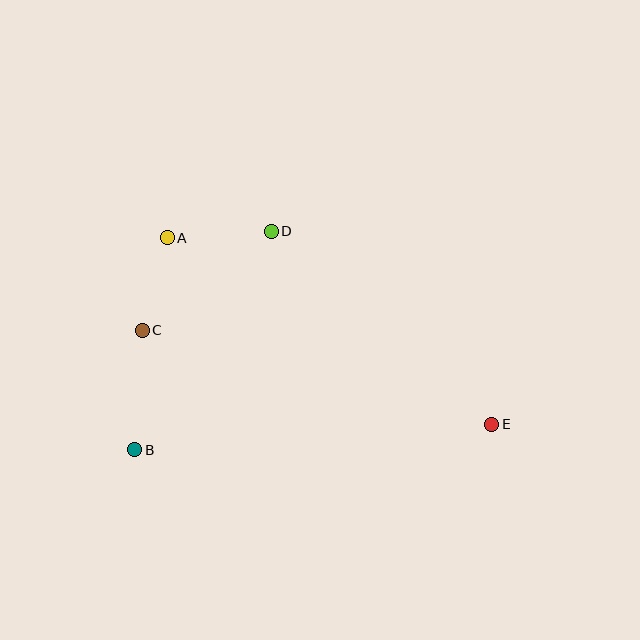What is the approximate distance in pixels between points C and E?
The distance between C and E is approximately 362 pixels.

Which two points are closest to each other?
Points A and C are closest to each other.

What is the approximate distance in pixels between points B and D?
The distance between B and D is approximately 258 pixels.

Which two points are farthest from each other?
Points A and E are farthest from each other.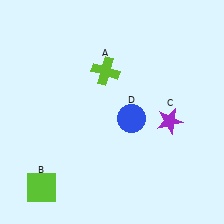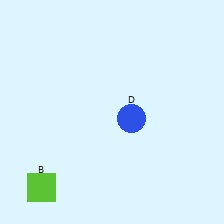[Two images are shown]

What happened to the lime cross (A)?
The lime cross (A) was removed in Image 2. It was in the top-left area of Image 1.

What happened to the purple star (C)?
The purple star (C) was removed in Image 2. It was in the bottom-right area of Image 1.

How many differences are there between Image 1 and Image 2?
There are 2 differences between the two images.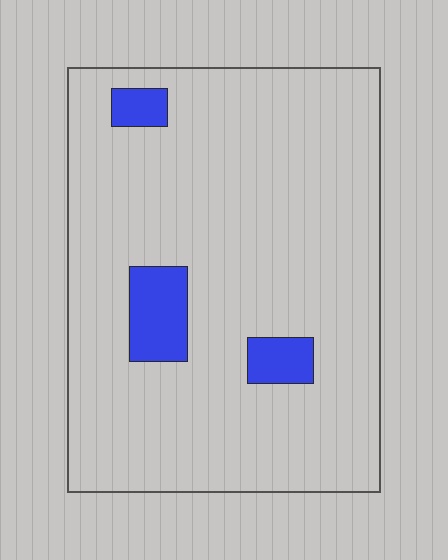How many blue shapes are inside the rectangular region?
3.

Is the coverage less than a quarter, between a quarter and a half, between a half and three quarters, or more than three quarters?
Less than a quarter.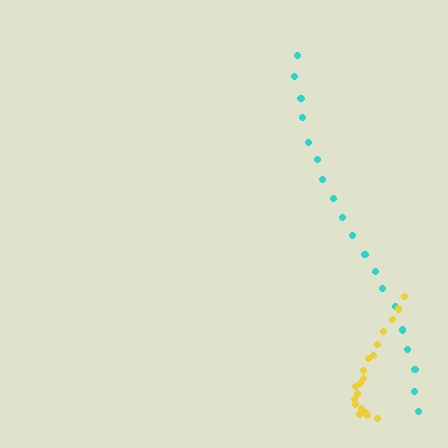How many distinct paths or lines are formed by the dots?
There are 2 distinct paths.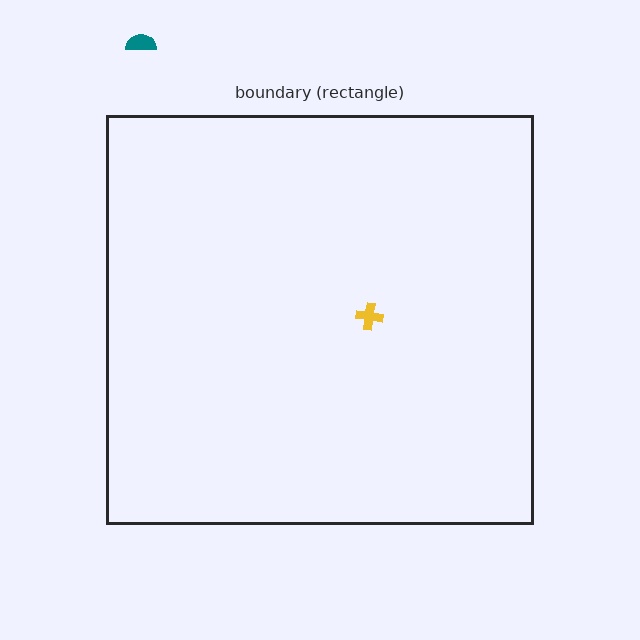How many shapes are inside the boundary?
1 inside, 1 outside.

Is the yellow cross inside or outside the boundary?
Inside.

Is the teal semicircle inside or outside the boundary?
Outside.